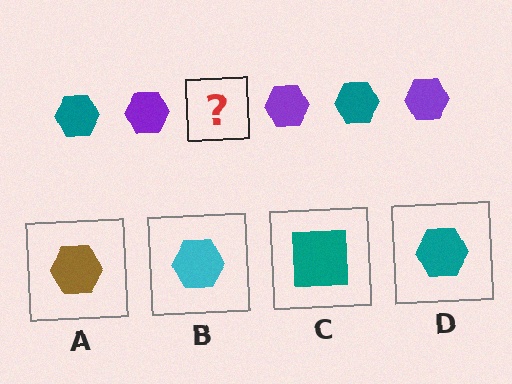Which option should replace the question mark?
Option D.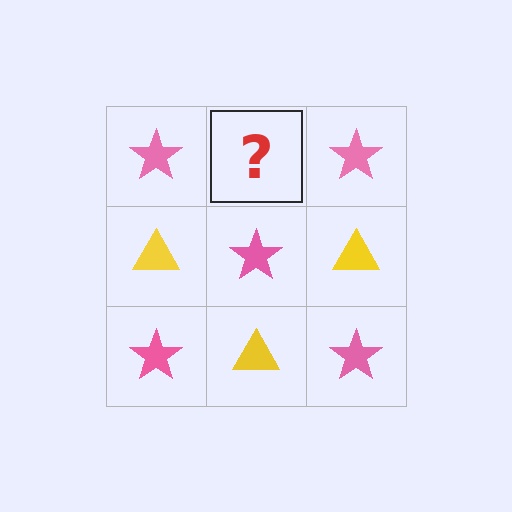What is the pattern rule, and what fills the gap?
The rule is that it alternates pink star and yellow triangle in a checkerboard pattern. The gap should be filled with a yellow triangle.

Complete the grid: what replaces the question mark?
The question mark should be replaced with a yellow triangle.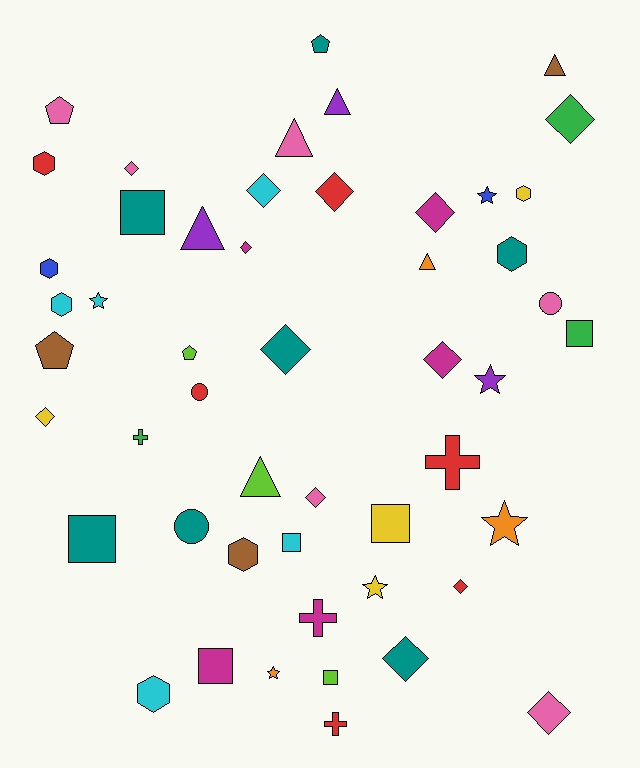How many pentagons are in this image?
There are 4 pentagons.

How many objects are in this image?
There are 50 objects.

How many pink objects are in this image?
There are 6 pink objects.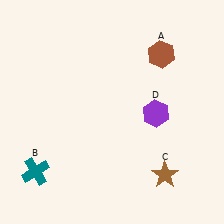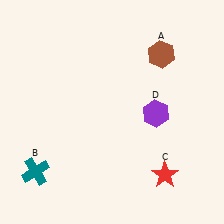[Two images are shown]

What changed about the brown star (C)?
In Image 1, C is brown. In Image 2, it changed to red.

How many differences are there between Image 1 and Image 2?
There is 1 difference between the two images.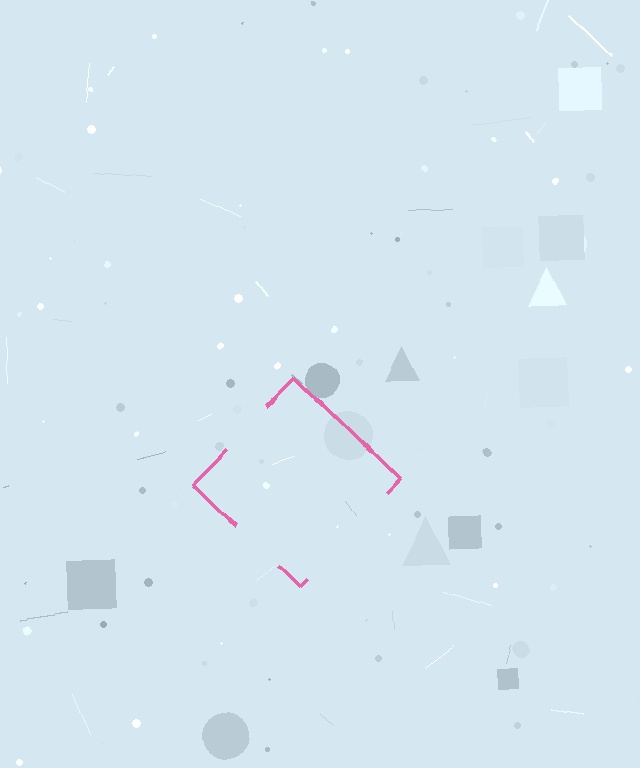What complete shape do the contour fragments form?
The contour fragments form a diamond.